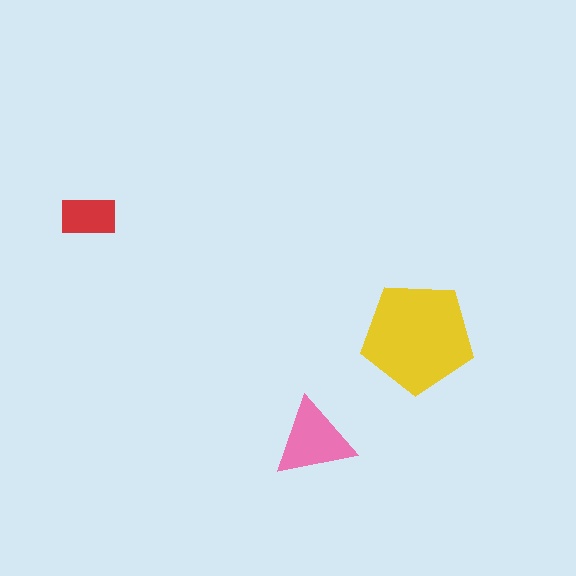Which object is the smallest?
The red rectangle.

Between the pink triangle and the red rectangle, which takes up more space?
The pink triangle.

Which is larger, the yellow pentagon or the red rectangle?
The yellow pentagon.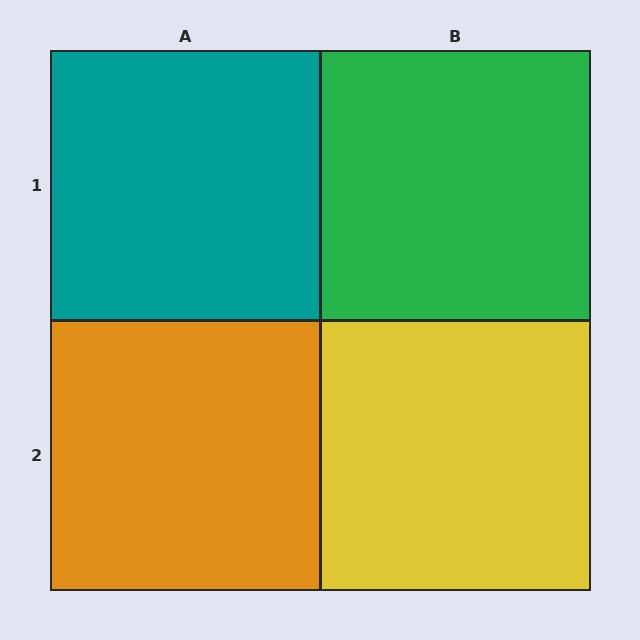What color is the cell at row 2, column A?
Orange.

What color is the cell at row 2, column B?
Yellow.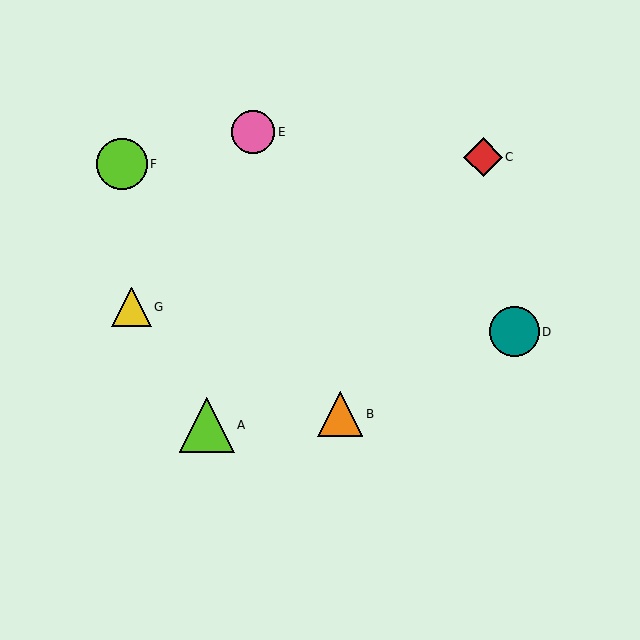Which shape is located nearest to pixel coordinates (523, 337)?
The teal circle (labeled D) at (515, 332) is nearest to that location.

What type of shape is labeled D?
Shape D is a teal circle.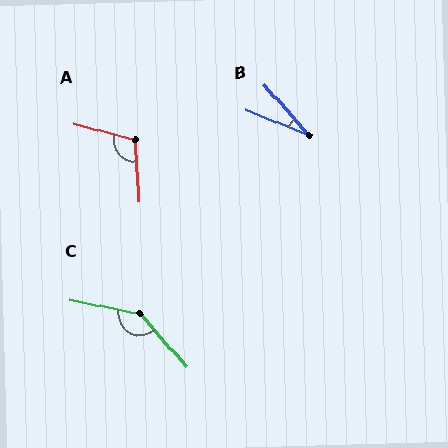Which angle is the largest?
C, at approximately 143 degrees.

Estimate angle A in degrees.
Approximately 109 degrees.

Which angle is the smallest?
B, at approximately 27 degrees.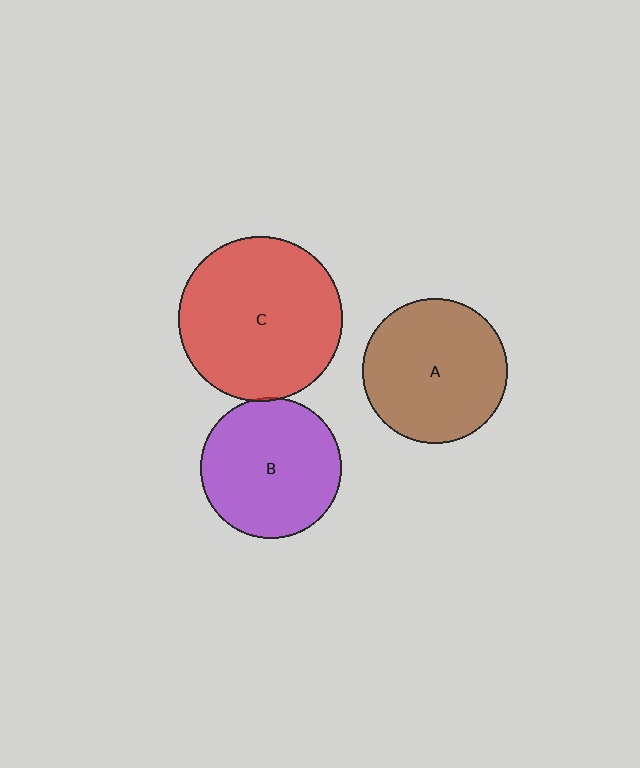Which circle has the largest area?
Circle C (red).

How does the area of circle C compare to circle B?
Approximately 1.4 times.